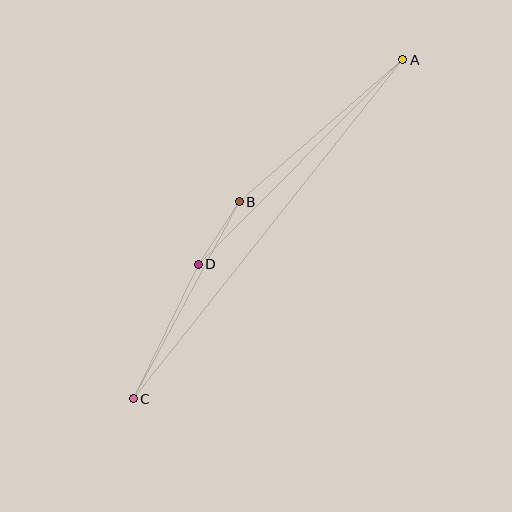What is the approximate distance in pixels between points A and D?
The distance between A and D is approximately 289 pixels.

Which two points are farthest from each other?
Points A and C are farthest from each other.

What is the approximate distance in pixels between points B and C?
The distance between B and C is approximately 224 pixels.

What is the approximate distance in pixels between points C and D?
The distance between C and D is approximately 149 pixels.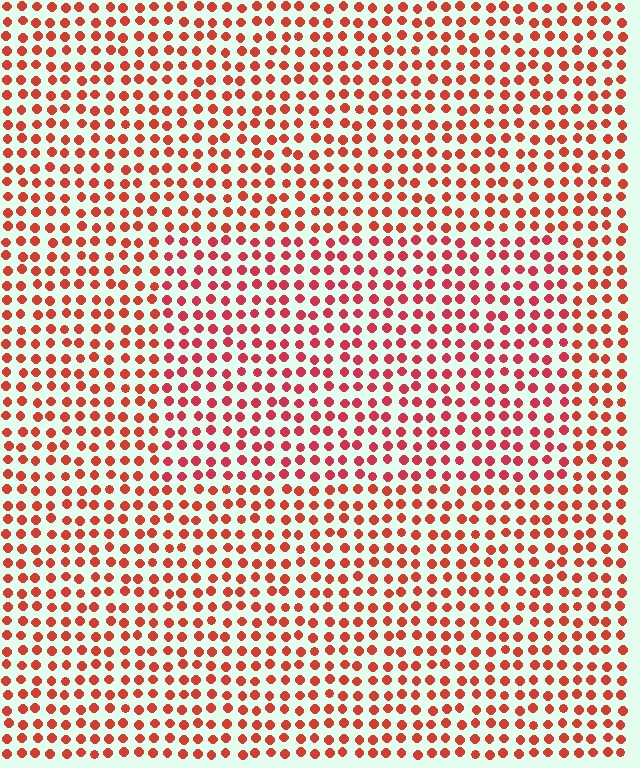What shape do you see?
I see a rectangle.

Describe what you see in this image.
The image is filled with small red elements in a uniform arrangement. A rectangle-shaped region is visible where the elements are tinted to a slightly different hue, forming a subtle color boundary.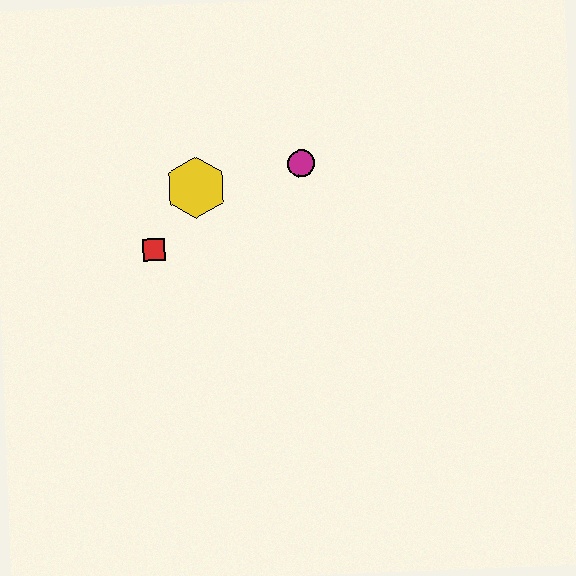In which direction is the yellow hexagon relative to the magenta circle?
The yellow hexagon is to the left of the magenta circle.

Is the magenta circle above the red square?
Yes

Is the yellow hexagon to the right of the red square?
Yes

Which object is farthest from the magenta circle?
The red square is farthest from the magenta circle.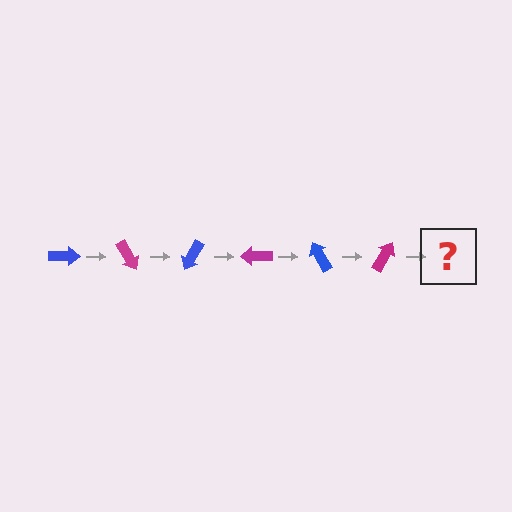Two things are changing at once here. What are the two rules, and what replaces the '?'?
The two rules are that it rotates 60 degrees each step and the color cycles through blue and magenta. The '?' should be a blue arrow, rotated 360 degrees from the start.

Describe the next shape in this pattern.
It should be a blue arrow, rotated 360 degrees from the start.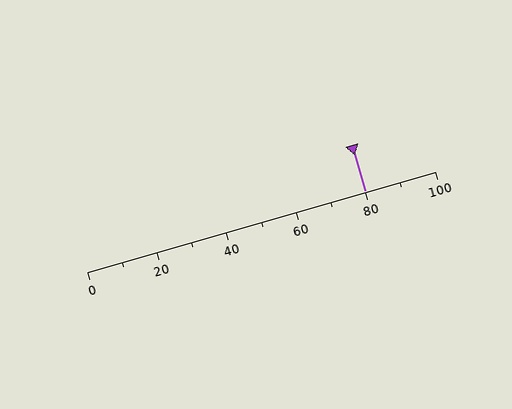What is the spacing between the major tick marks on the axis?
The major ticks are spaced 20 apart.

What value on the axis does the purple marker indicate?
The marker indicates approximately 80.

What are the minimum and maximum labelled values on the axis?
The axis runs from 0 to 100.